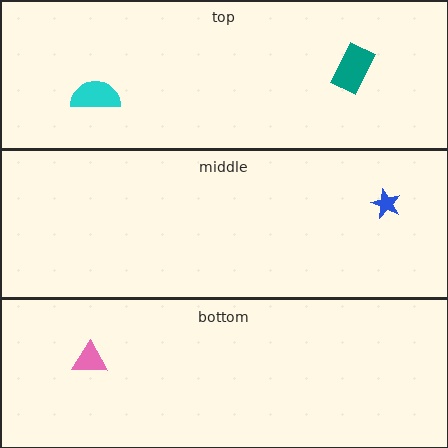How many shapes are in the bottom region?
1.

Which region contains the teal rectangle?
The top region.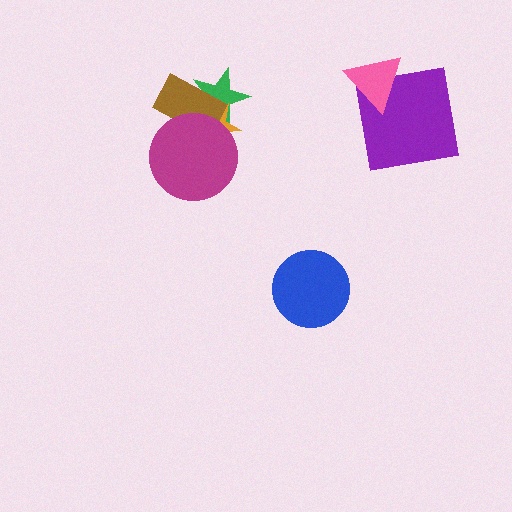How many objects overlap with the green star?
3 objects overlap with the green star.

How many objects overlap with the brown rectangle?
3 objects overlap with the brown rectangle.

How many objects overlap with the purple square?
1 object overlaps with the purple square.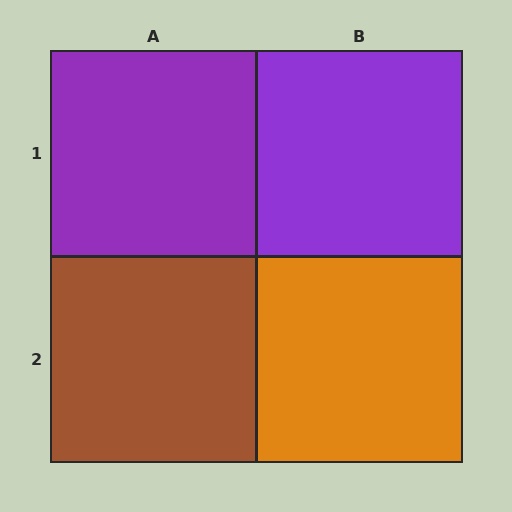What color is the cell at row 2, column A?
Brown.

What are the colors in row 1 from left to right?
Purple, purple.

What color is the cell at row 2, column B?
Orange.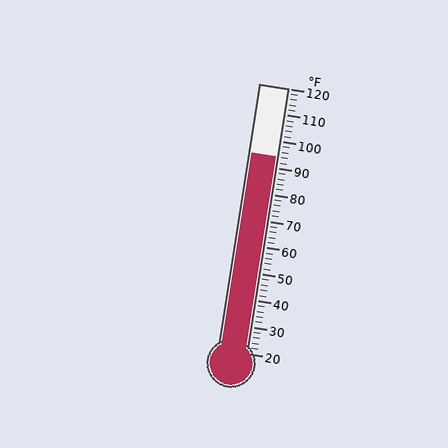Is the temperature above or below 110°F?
The temperature is below 110°F.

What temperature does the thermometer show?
The thermometer shows approximately 94°F.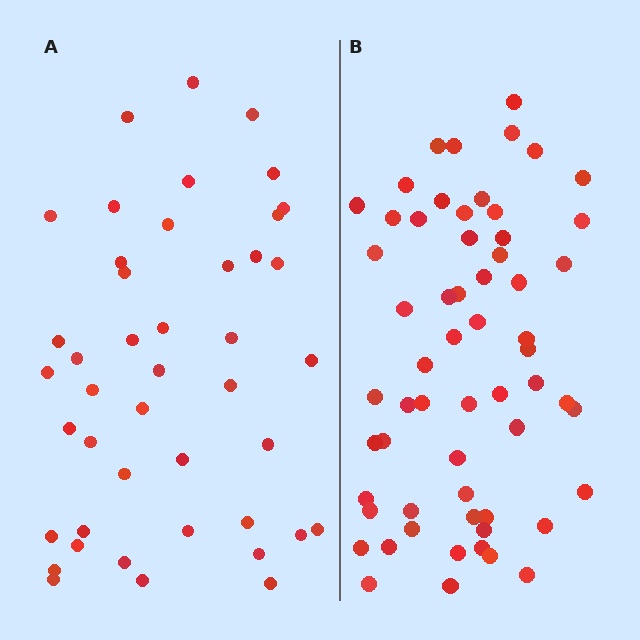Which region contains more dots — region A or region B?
Region B (the right region) has more dots.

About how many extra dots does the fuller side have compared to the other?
Region B has approximately 15 more dots than region A.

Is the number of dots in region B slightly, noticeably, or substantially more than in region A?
Region B has noticeably more, but not dramatically so. The ratio is roughly 1.4 to 1.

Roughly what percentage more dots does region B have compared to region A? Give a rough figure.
About 35% more.